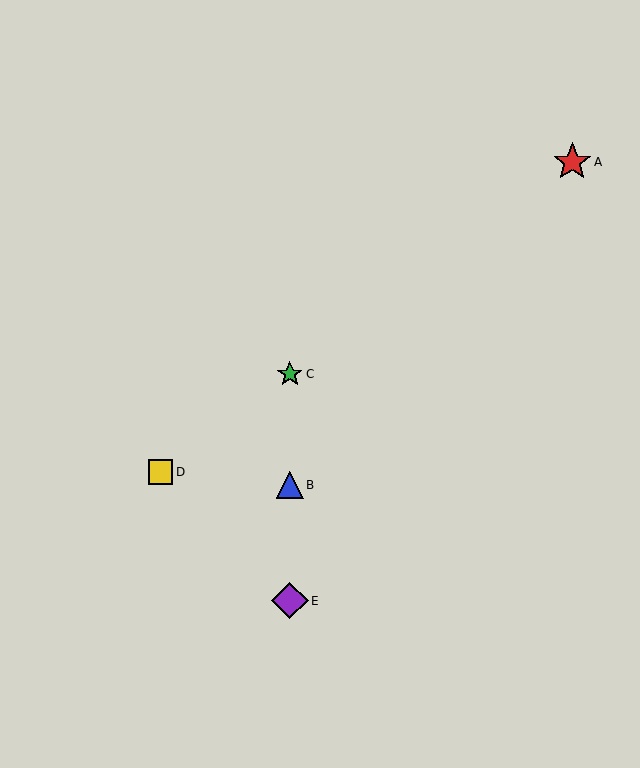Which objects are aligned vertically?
Objects B, C, E are aligned vertically.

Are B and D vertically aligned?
No, B is at x≈290 and D is at x≈161.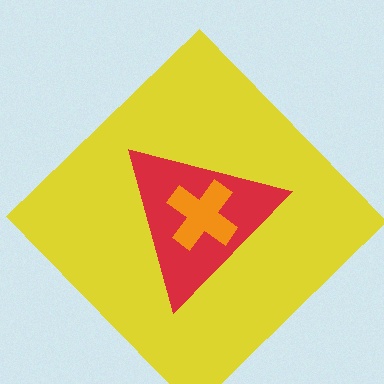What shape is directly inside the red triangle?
The orange cross.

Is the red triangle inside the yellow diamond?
Yes.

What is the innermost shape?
The orange cross.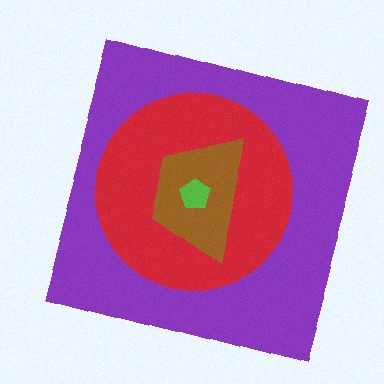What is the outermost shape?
The purple square.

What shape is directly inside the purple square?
The red circle.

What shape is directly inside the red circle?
The brown trapezoid.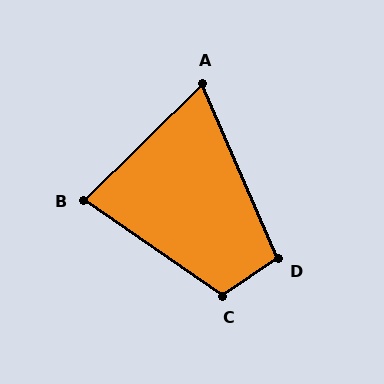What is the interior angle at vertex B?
Approximately 79 degrees (acute).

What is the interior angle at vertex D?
Approximately 101 degrees (obtuse).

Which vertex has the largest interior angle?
C, at approximately 111 degrees.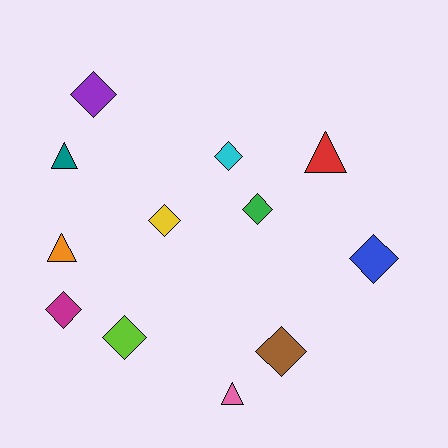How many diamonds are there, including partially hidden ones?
There are 8 diamonds.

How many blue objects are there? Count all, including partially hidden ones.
There is 1 blue object.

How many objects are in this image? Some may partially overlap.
There are 12 objects.